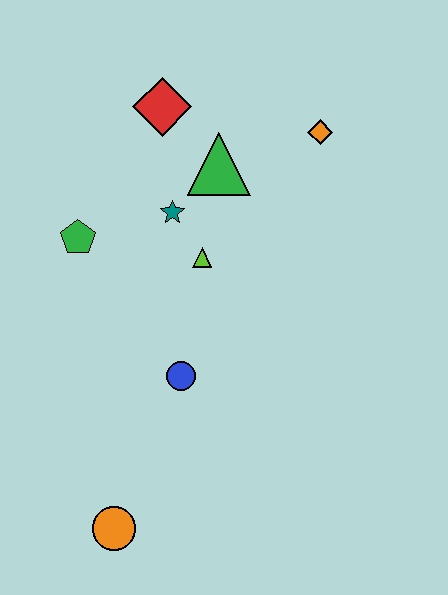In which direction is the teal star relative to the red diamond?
The teal star is below the red diamond.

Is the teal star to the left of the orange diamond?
Yes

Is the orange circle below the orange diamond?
Yes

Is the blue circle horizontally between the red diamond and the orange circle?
No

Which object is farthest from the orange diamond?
The orange circle is farthest from the orange diamond.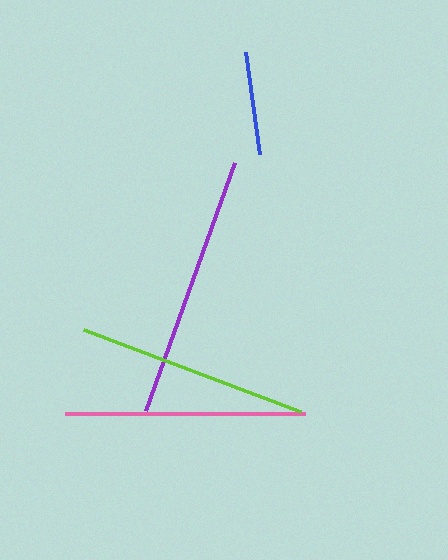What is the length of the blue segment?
The blue segment is approximately 103 pixels long.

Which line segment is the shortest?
The blue line is the shortest at approximately 103 pixels.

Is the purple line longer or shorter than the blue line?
The purple line is longer than the blue line.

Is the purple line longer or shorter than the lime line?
The purple line is longer than the lime line.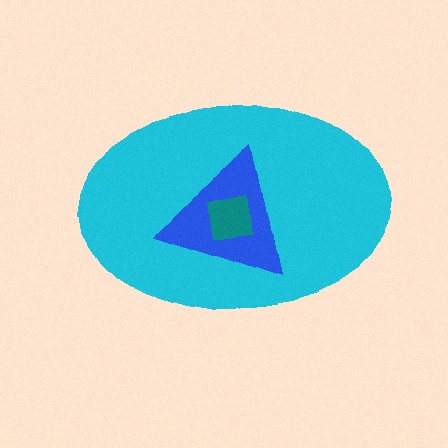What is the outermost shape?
The cyan ellipse.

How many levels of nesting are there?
3.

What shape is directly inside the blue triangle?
The teal square.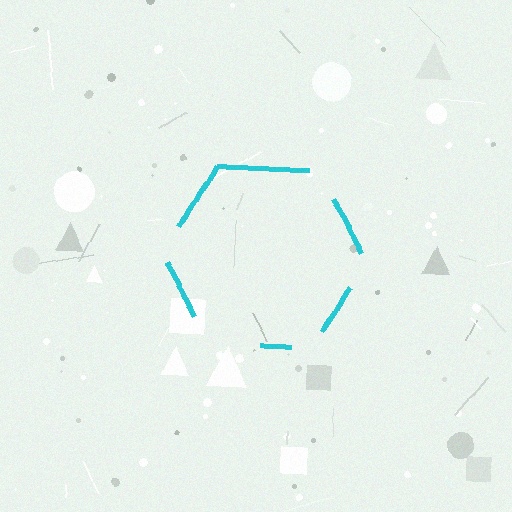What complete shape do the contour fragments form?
The contour fragments form a hexagon.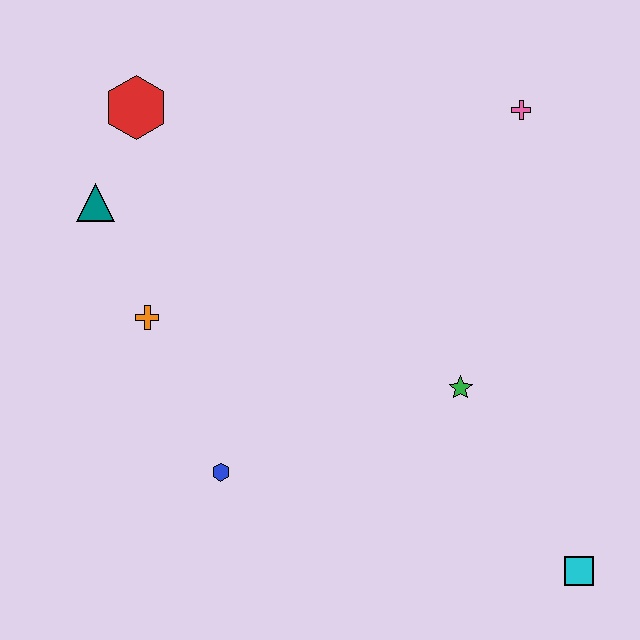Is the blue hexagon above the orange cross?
No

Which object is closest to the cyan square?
The green star is closest to the cyan square.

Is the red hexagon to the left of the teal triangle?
No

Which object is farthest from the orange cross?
The cyan square is farthest from the orange cross.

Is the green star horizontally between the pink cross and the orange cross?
Yes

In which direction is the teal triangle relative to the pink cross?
The teal triangle is to the left of the pink cross.